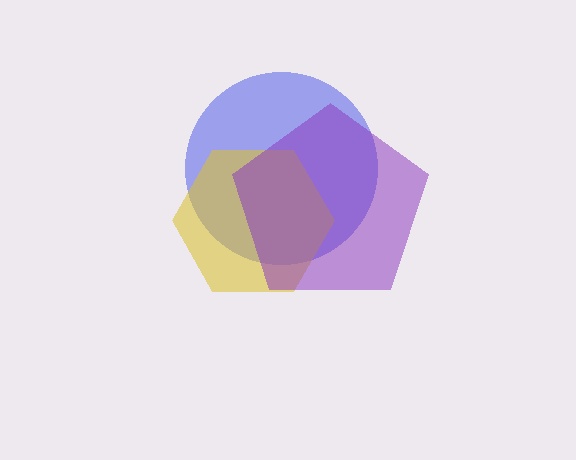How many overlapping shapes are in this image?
There are 3 overlapping shapes in the image.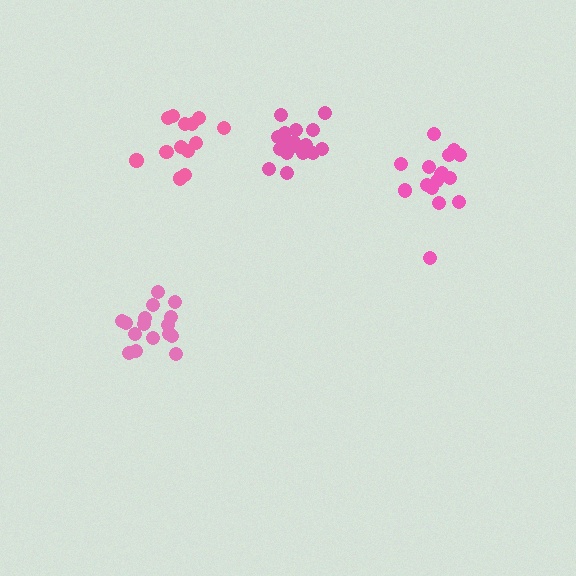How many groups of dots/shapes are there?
There are 4 groups.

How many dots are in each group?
Group 1: 13 dots, Group 2: 18 dots, Group 3: 16 dots, Group 4: 16 dots (63 total).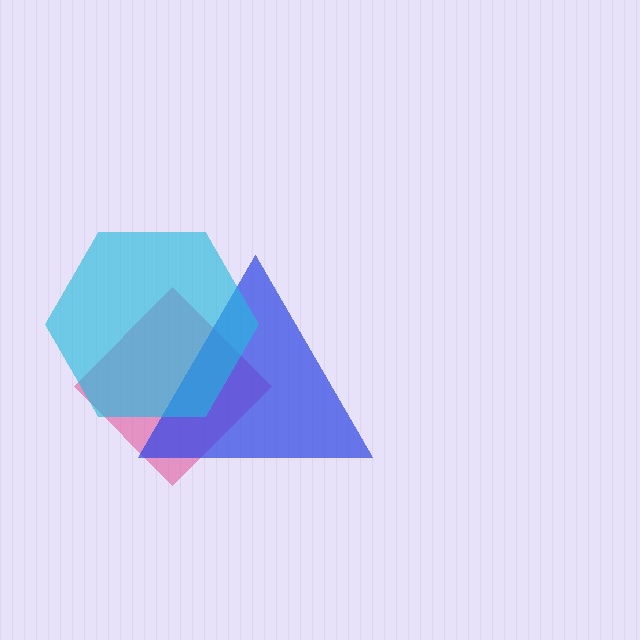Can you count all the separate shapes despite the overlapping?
Yes, there are 3 separate shapes.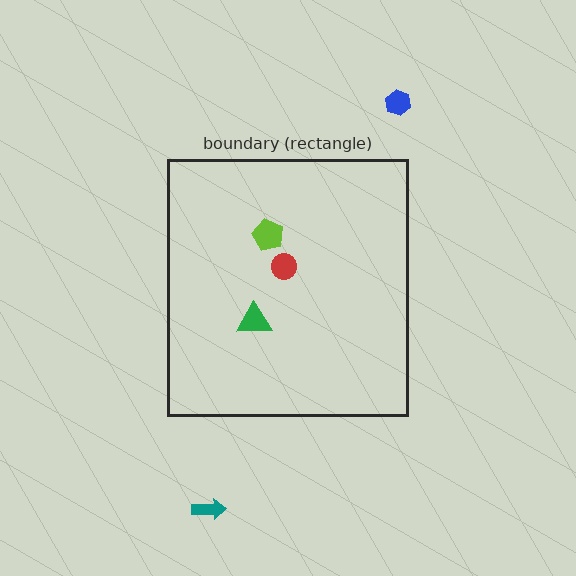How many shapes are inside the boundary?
3 inside, 2 outside.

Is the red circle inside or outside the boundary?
Inside.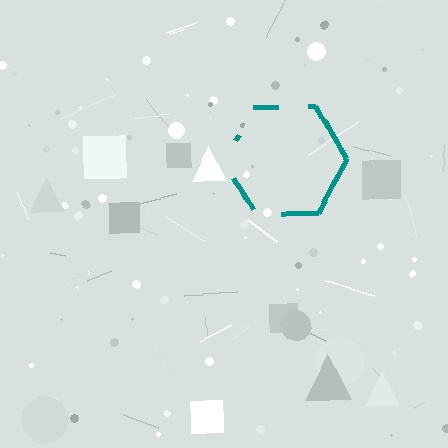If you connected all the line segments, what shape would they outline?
They would outline a hexagon.